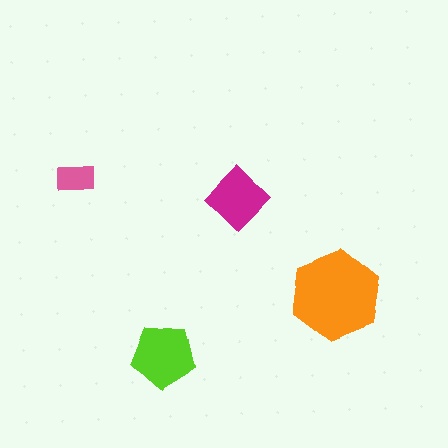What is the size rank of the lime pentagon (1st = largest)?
2nd.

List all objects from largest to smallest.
The orange hexagon, the lime pentagon, the magenta diamond, the pink rectangle.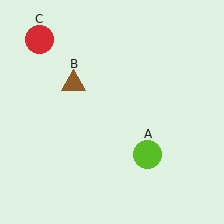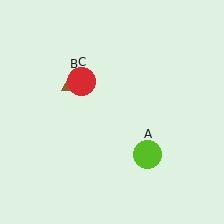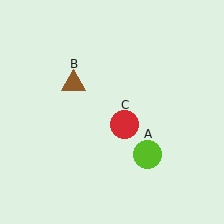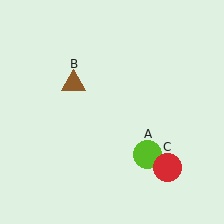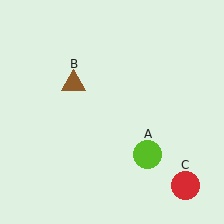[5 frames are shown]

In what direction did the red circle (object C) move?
The red circle (object C) moved down and to the right.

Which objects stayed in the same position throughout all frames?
Lime circle (object A) and brown triangle (object B) remained stationary.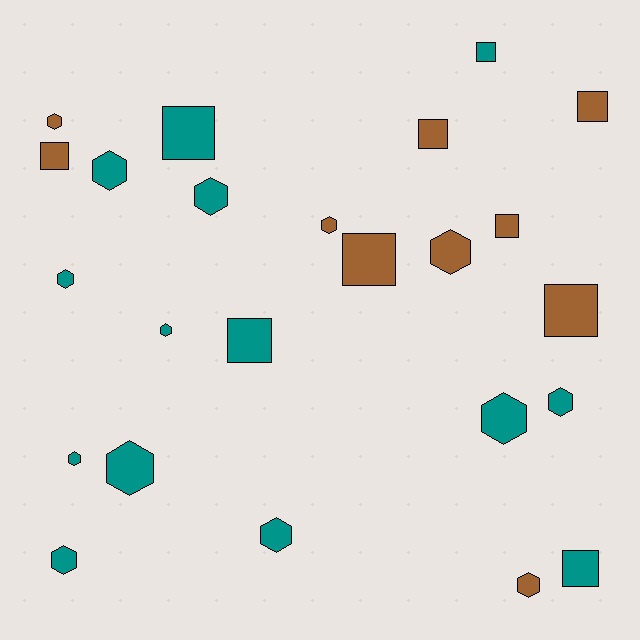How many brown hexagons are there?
There are 4 brown hexagons.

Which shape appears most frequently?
Hexagon, with 14 objects.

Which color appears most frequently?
Teal, with 14 objects.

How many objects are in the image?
There are 24 objects.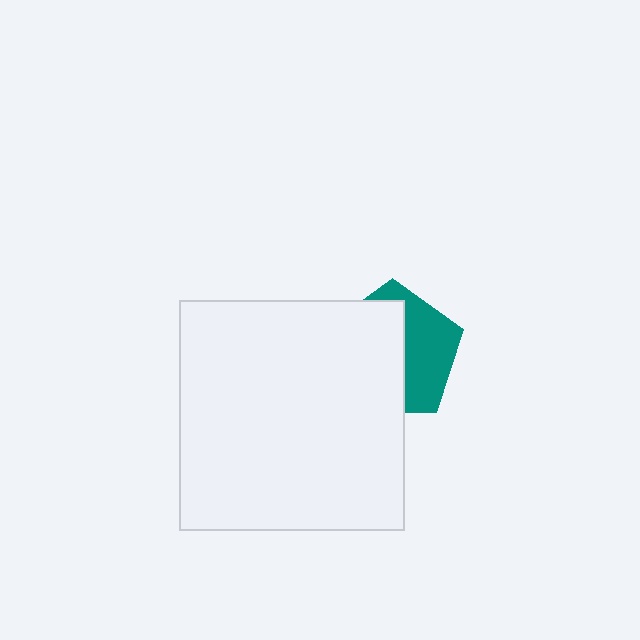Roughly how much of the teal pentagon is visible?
A small part of it is visible (roughly 42%).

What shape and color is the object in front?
The object in front is a white rectangle.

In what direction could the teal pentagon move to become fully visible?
The teal pentagon could move right. That would shift it out from behind the white rectangle entirely.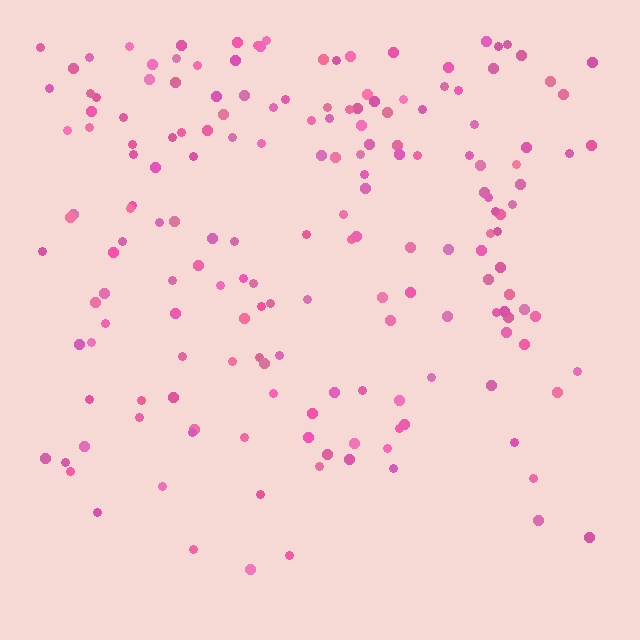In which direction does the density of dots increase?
From bottom to top, with the top side densest.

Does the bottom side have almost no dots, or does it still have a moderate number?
Still a moderate number, just noticeably fewer than the top.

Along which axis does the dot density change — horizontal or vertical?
Vertical.